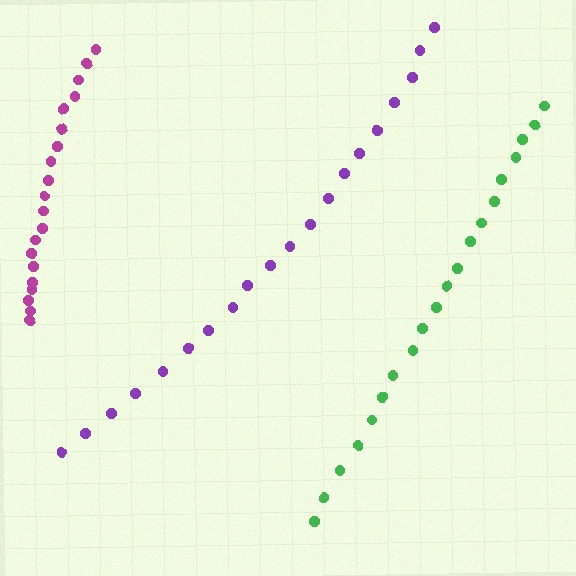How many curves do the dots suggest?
There are 3 distinct paths.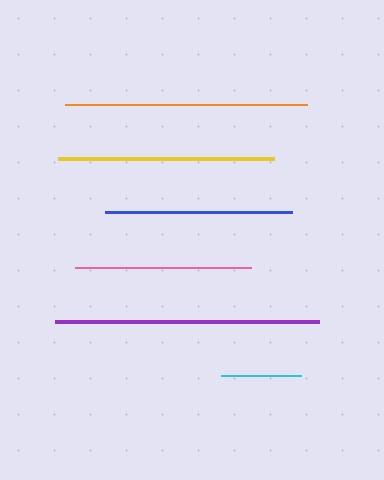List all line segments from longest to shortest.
From longest to shortest: purple, orange, yellow, blue, pink, cyan.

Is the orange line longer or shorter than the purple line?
The purple line is longer than the orange line.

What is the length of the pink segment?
The pink segment is approximately 176 pixels long.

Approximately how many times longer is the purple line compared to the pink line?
The purple line is approximately 1.5 times the length of the pink line.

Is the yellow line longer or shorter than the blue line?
The yellow line is longer than the blue line.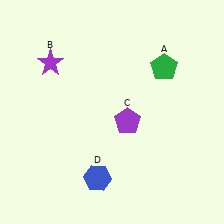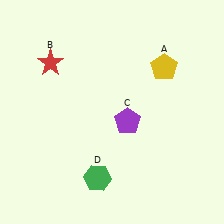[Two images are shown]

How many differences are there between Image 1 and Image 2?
There are 3 differences between the two images.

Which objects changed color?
A changed from green to yellow. B changed from purple to red. D changed from blue to green.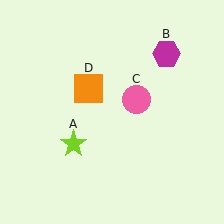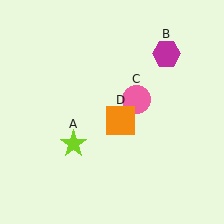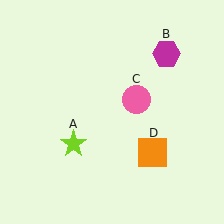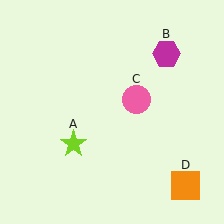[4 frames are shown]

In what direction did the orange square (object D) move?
The orange square (object D) moved down and to the right.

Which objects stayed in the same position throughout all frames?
Lime star (object A) and magenta hexagon (object B) and pink circle (object C) remained stationary.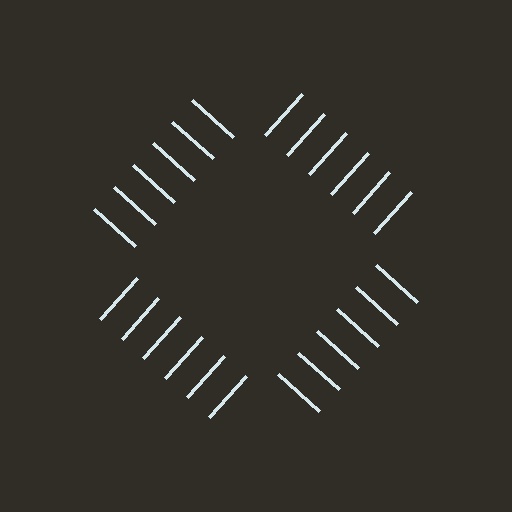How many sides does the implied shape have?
4 sides — the line-ends trace a square.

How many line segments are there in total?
24 — 6 along each of the 4 edges.